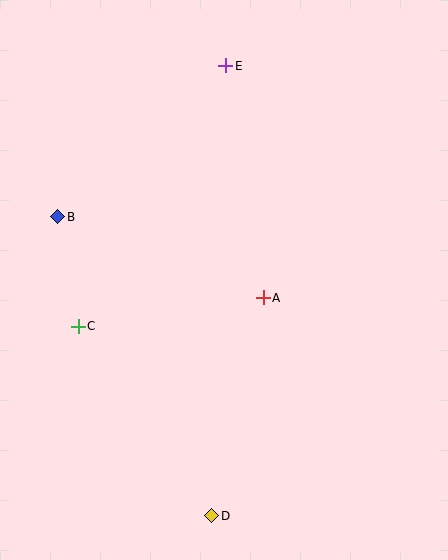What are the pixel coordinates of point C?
Point C is at (78, 326).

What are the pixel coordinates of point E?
Point E is at (226, 66).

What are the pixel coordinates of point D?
Point D is at (212, 516).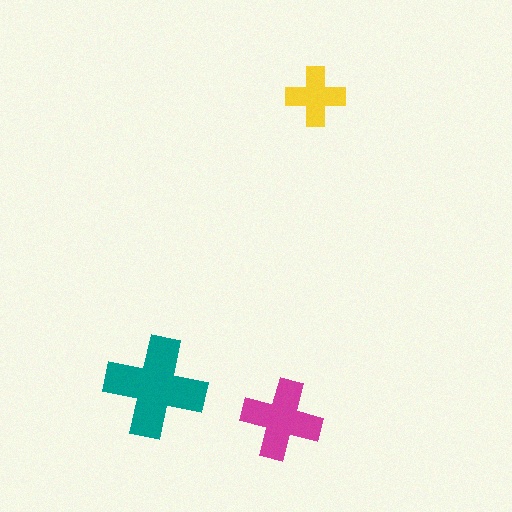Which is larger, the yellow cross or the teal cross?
The teal one.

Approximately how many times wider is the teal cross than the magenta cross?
About 1.5 times wider.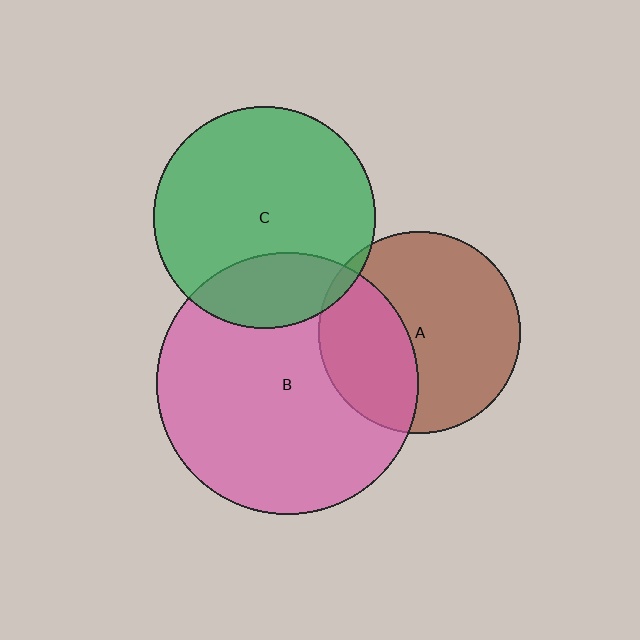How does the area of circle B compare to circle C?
Approximately 1.4 times.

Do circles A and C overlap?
Yes.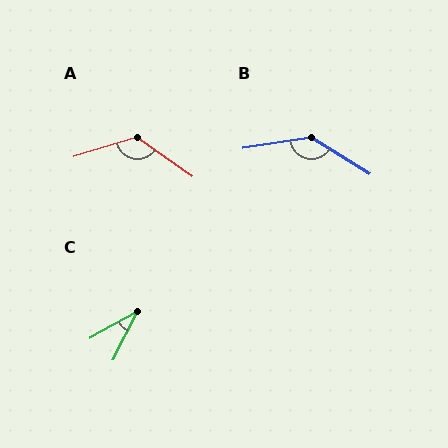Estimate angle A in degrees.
Approximately 128 degrees.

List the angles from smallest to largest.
C (34°), A (128°), B (140°).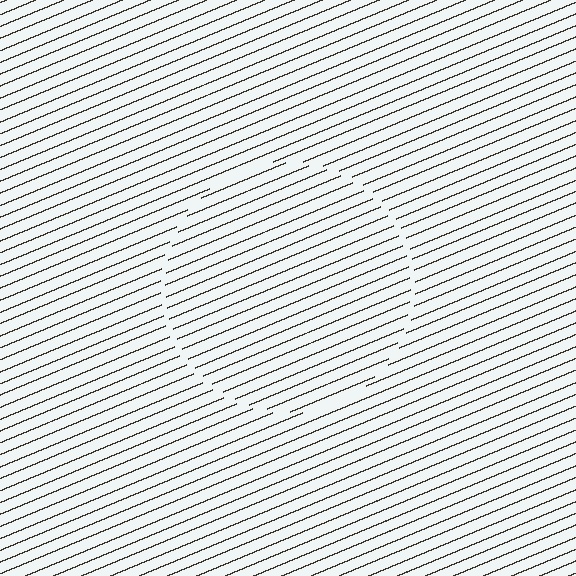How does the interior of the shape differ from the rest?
The interior of the shape contains the same grating, shifted by half a period — the contour is defined by the phase discontinuity where line-ends from the inner and outer gratings abut.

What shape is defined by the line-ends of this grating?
An illusory circle. The interior of the shape contains the same grating, shifted by half a period — the contour is defined by the phase discontinuity where line-ends from the inner and outer gratings abut.